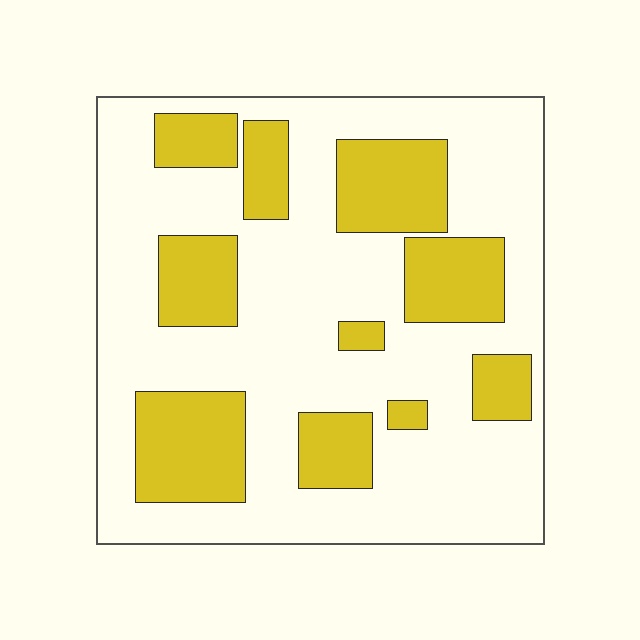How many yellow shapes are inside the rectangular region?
10.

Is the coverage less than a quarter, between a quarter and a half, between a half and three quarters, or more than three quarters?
Between a quarter and a half.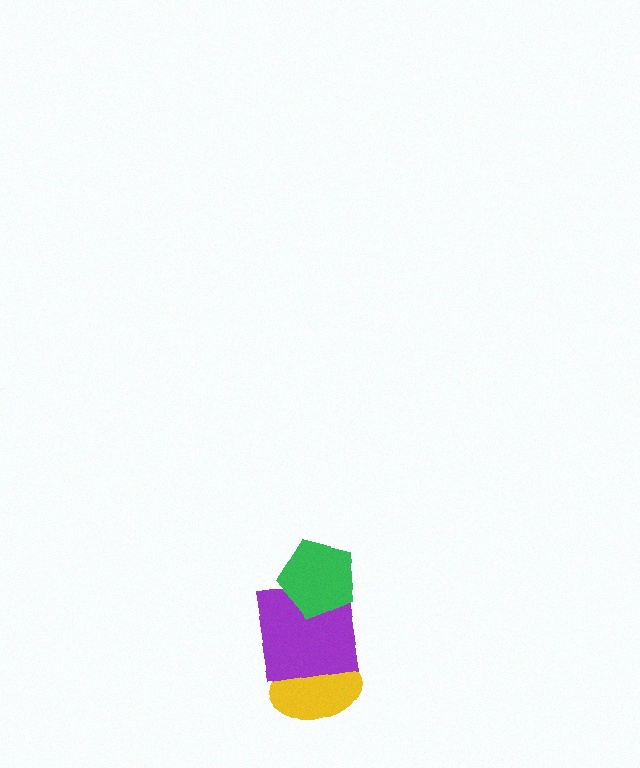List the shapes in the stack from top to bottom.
From top to bottom: the green pentagon, the purple square, the yellow ellipse.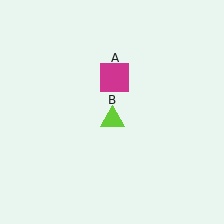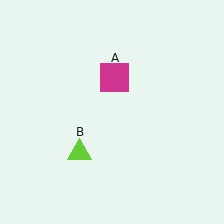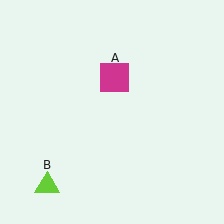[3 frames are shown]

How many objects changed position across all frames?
1 object changed position: lime triangle (object B).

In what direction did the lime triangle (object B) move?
The lime triangle (object B) moved down and to the left.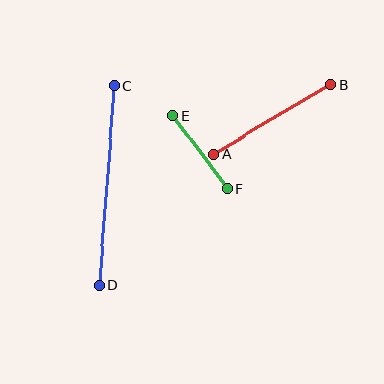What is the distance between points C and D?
The distance is approximately 200 pixels.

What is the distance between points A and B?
The distance is approximately 137 pixels.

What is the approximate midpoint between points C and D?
The midpoint is at approximately (107, 185) pixels.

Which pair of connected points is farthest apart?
Points C and D are farthest apart.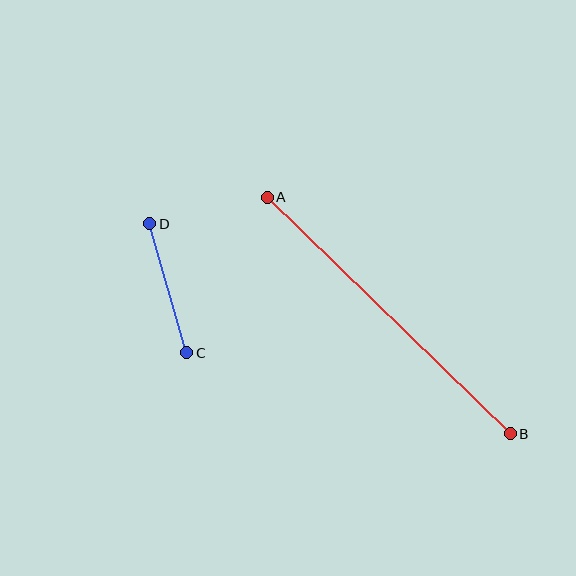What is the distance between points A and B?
The distance is approximately 339 pixels.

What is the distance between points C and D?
The distance is approximately 134 pixels.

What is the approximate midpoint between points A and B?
The midpoint is at approximately (389, 315) pixels.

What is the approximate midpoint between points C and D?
The midpoint is at approximately (168, 288) pixels.